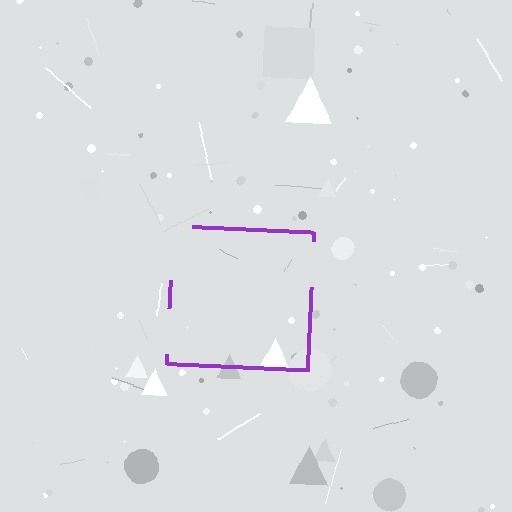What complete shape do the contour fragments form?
The contour fragments form a square.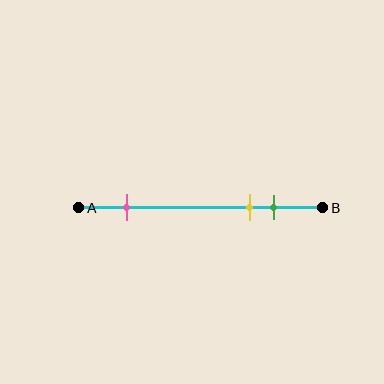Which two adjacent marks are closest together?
The yellow and green marks are the closest adjacent pair.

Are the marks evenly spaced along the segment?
No, the marks are not evenly spaced.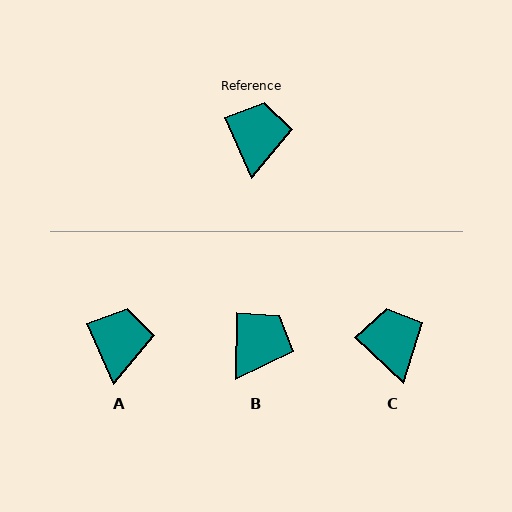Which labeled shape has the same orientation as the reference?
A.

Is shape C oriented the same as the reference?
No, it is off by about 23 degrees.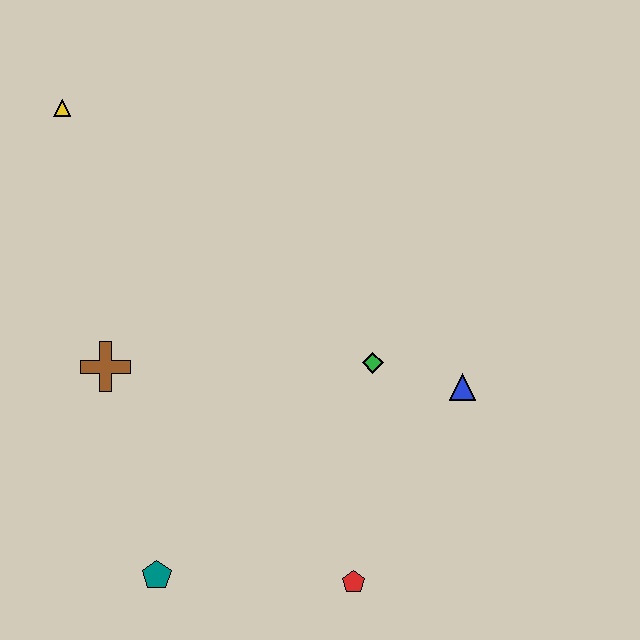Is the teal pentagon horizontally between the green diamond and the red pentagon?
No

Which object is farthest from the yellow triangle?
The red pentagon is farthest from the yellow triangle.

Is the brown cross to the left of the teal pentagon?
Yes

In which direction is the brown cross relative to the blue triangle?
The brown cross is to the left of the blue triangle.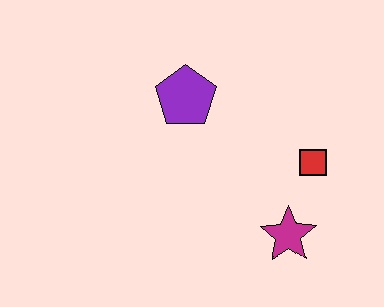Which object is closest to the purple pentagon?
The red square is closest to the purple pentagon.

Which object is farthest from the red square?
The purple pentagon is farthest from the red square.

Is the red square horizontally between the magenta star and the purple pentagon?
No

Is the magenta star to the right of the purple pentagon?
Yes